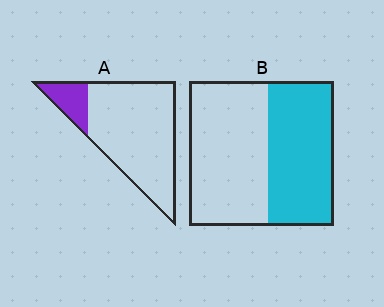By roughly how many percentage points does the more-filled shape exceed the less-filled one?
By roughly 30 percentage points (B over A).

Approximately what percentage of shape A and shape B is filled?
A is approximately 15% and B is approximately 45%.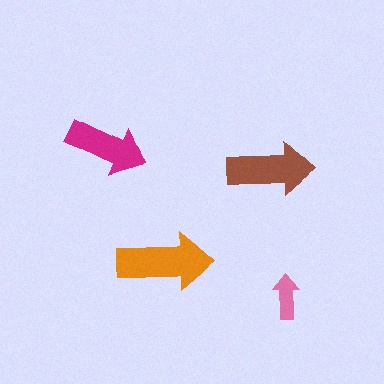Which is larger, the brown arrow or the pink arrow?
The brown one.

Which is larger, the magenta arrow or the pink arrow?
The magenta one.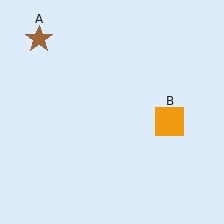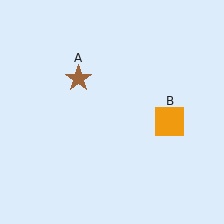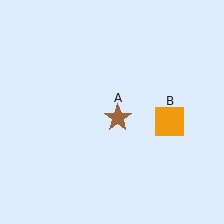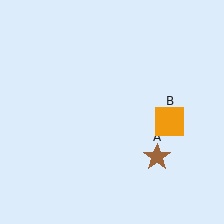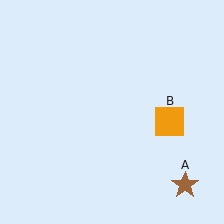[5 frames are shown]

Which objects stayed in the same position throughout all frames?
Orange square (object B) remained stationary.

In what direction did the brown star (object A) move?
The brown star (object A) moved down and to the right.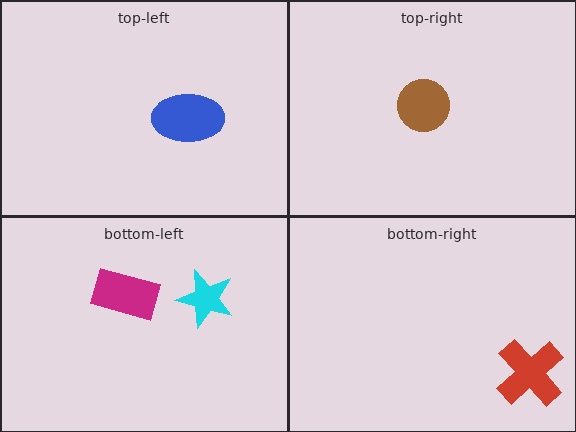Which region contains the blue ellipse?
The top-left region.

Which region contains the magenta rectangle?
The bottom-left region.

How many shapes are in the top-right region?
1.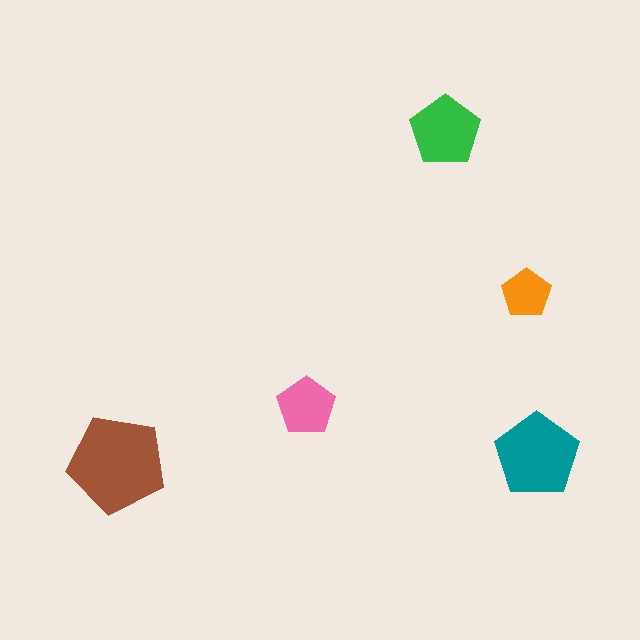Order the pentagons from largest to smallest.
the brown one, the teal one, the green one, the pink one, the orange one.